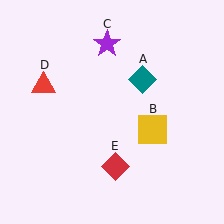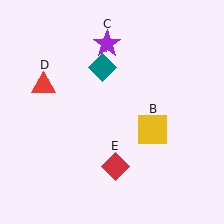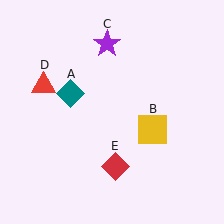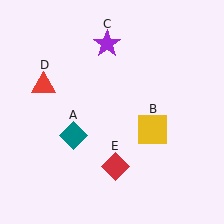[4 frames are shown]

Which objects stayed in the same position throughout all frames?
Yellow square (object B) and purple star (object C) and red triangle (object D) and red diamond (object E) remained stationary.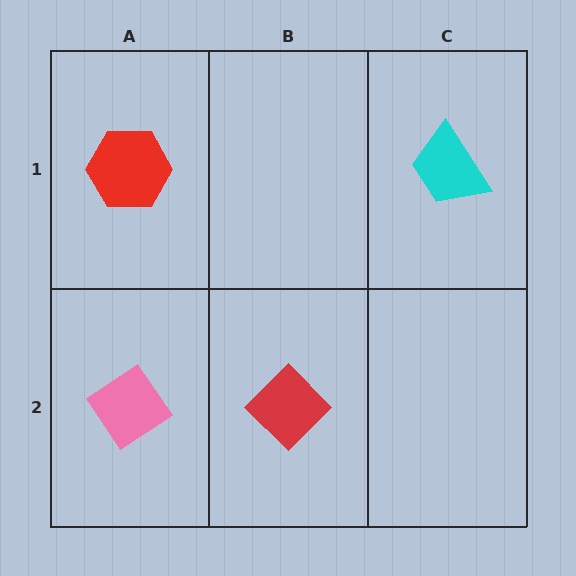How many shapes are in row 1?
2 shapes.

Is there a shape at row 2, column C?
No, that cell is empty.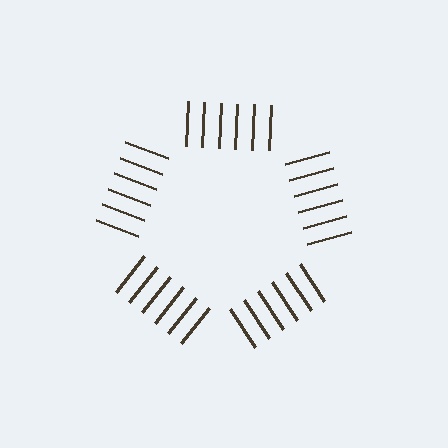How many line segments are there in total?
30 — 6 along each of the 5 edges.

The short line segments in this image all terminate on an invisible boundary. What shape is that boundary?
An illusory pentagon — the line segments terminate on its edges but no continuous stroke is drawn.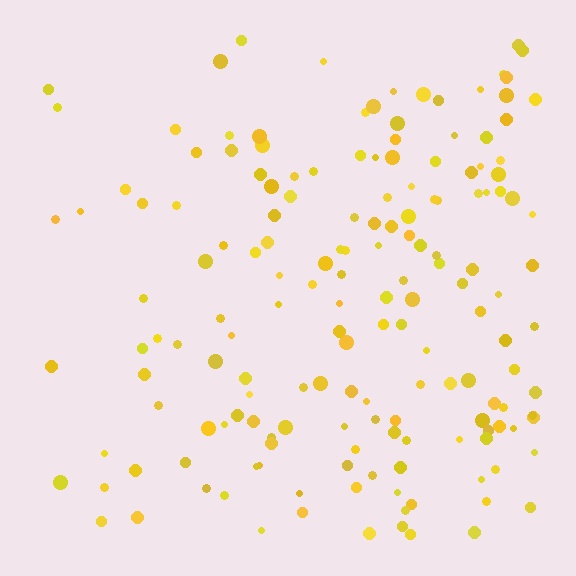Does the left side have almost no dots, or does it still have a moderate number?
Still a moderate number, just noticeably fewer than the right.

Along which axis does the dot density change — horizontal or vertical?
Horizontal.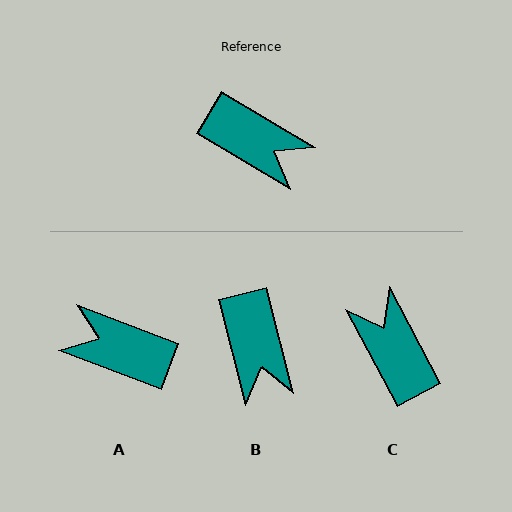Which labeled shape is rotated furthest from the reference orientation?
A, about 170 degrees away.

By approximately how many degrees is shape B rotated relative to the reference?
Approximately 45 degrees clockwise.